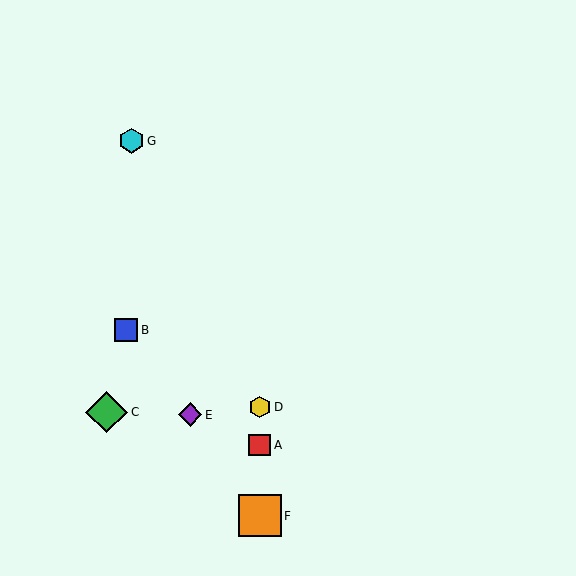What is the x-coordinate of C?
Object C is at x≈107.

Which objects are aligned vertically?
Objects A, D, F are aligned vertically.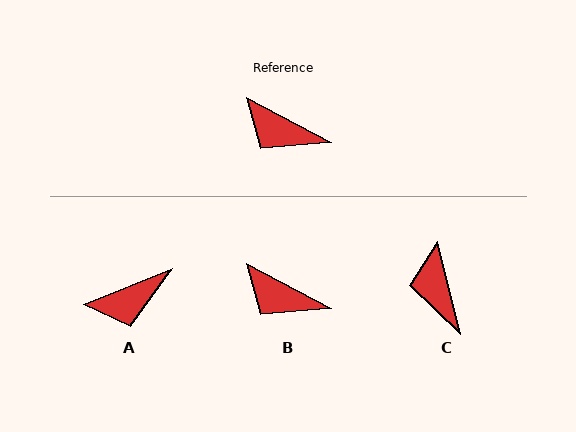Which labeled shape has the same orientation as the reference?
B.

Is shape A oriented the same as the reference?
No, it is off by about 50 degrees.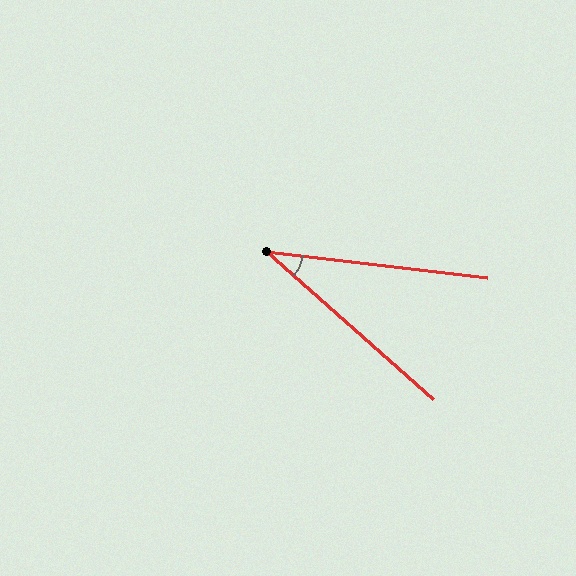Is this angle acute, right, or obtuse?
It is acute.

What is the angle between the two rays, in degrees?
Approximately 35 degrees.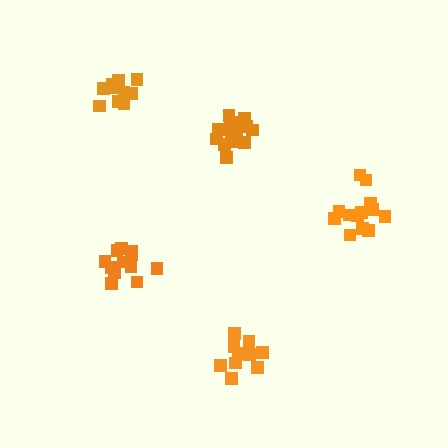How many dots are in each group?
Group 1: 11 dots, Group 2: 12 dots, Group 3: 14 dots, Group 4: 13 dots, Group 5: 10 dots (60 total).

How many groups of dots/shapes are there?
There are 5 groups.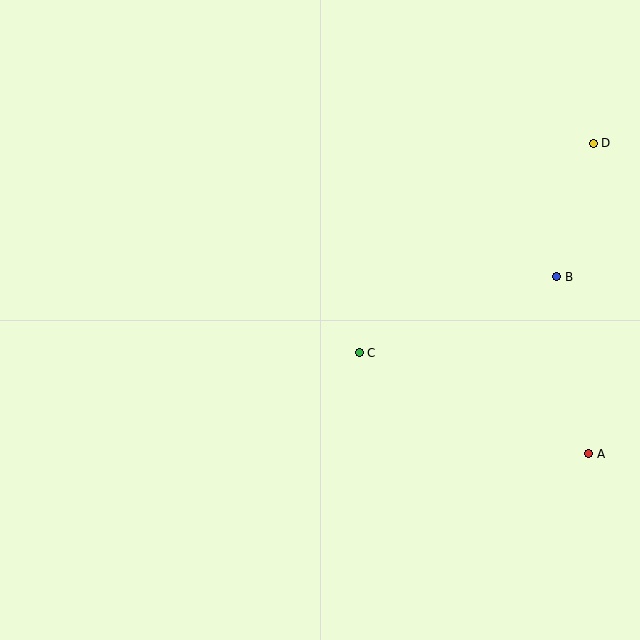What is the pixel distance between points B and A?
The distance between B and A is 180 pixels.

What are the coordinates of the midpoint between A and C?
The midpoint between A and C is at (474, 403).